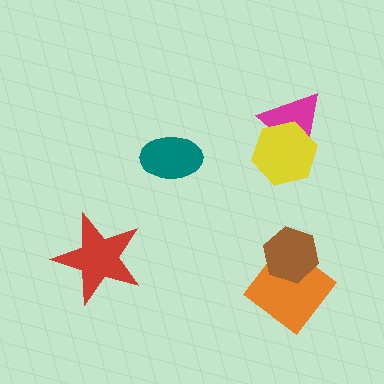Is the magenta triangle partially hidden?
Yes, it is partially covered by another shape.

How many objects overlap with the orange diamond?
1 object overlaps with the orange diamond.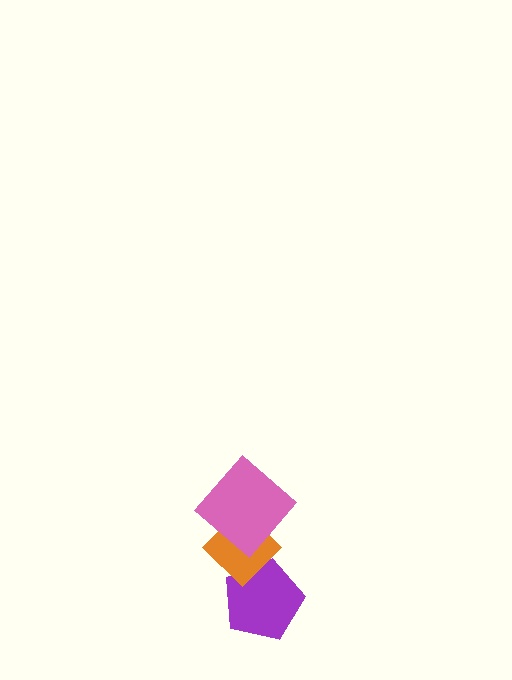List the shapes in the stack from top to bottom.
From top to bottom: the pink diamond, the orange diamond, the purple pentagon.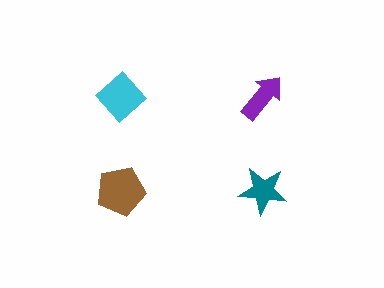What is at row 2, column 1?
A brown pentagon.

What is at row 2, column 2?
A teal star.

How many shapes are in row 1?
2 shapes.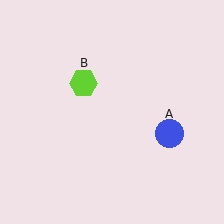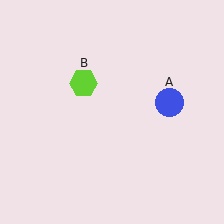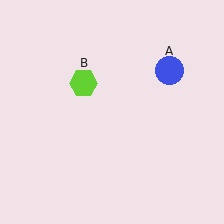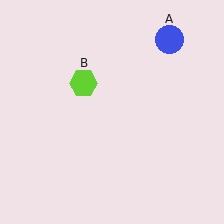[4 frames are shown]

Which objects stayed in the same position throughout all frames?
Lime hexagon (object B) remained stationary.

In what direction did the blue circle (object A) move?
The blue circle (object A) moved up.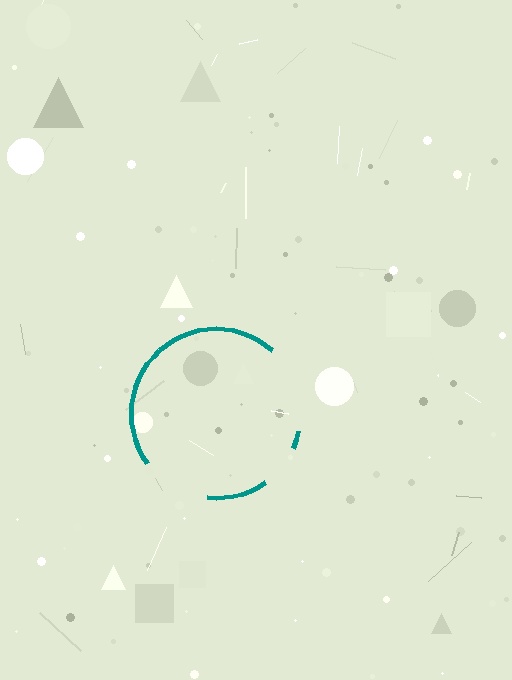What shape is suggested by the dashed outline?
The dashed outline suggests a circle.